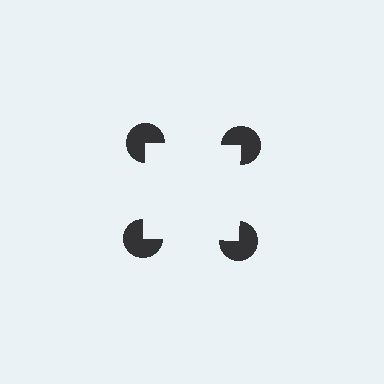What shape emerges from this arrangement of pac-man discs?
An illusory square — its edges are inferred from the aligned wedge cuts in the pac-man discs, not physically drawn.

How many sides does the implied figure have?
4 sides.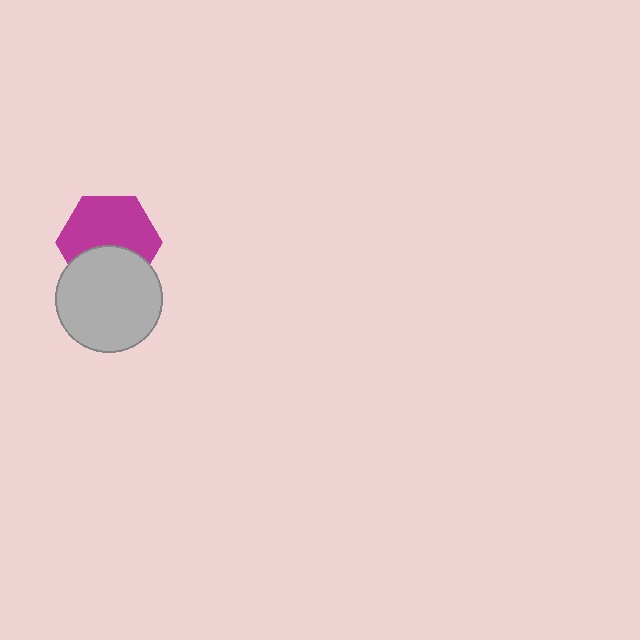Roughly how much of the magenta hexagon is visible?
About half of it is visible (roughly 63%).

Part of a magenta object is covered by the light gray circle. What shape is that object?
It is a hexagon.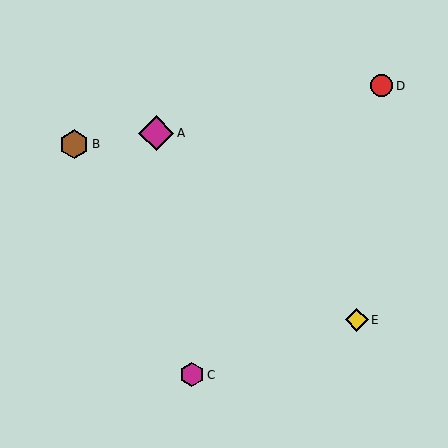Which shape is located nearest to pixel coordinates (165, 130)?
The magenta diamond (labeled A) at (156, 133) is nearest to that location.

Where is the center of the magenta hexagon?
The center of the magenta hexagon is at (192, 375).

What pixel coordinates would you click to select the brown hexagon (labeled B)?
Click at (74, 144) to select the brown hexagon B.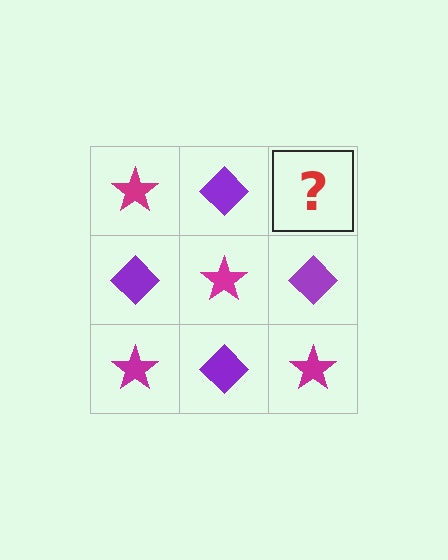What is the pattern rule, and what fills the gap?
The rule is that it alternates magenta star and purple diamond in a checkerboard pattern. The gap should be filled with a magenta star.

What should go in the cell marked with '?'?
The missing cell should contain a magenta star.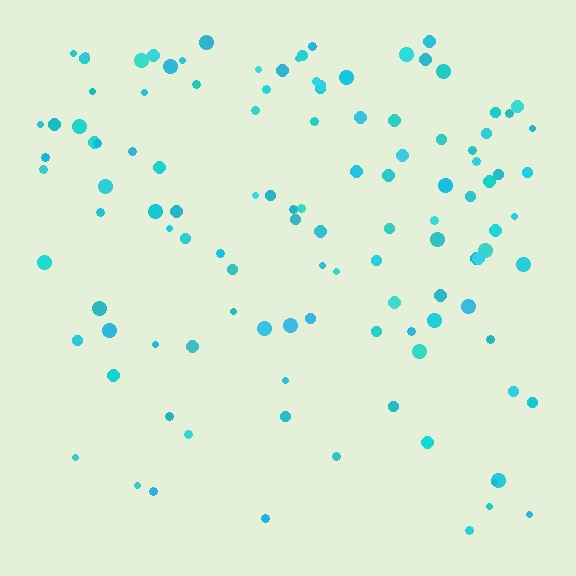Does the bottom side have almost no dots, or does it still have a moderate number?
Still a moderate number, just noticeably fewer than the top.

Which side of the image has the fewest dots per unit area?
The bottom.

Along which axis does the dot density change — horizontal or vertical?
Vertical.